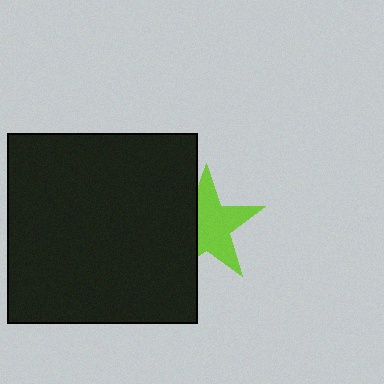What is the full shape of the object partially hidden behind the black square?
The partially hidden object is a lime star.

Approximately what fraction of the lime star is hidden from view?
Roughly 36% of the lime star is hidden behind the black square.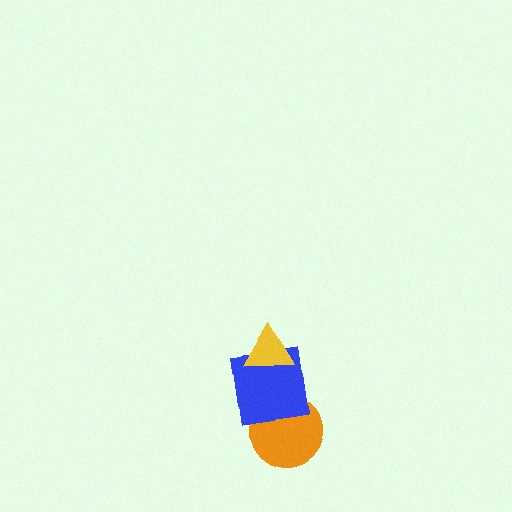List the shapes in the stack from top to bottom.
From top to bottom: the yellow triangle, the blue square, the orange circle.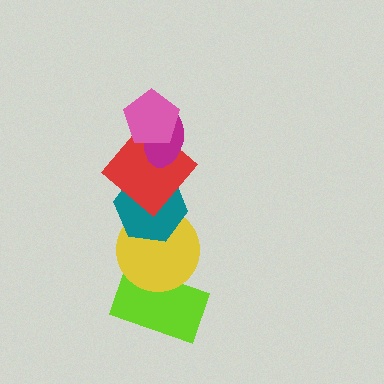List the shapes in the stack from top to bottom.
From top to bottom: the pink pentagon, the magenta ellipse, the red diamond, the teal hexagon, the yellow circle, the lime rectangle.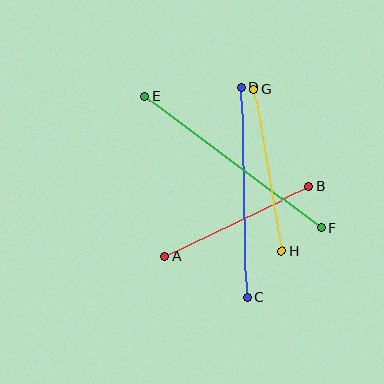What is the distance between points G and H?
The distance is approximately 165 pixels.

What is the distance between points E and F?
The distance is approximately 220 pixels.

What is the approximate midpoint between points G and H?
The midpoint is at approximately (268, 170) pixels.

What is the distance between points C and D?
The distance is approximately 210 pixels.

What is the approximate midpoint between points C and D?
The midpoint is at approximately (244, 192) pixels.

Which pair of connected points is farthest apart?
Points E and F are farthest apart.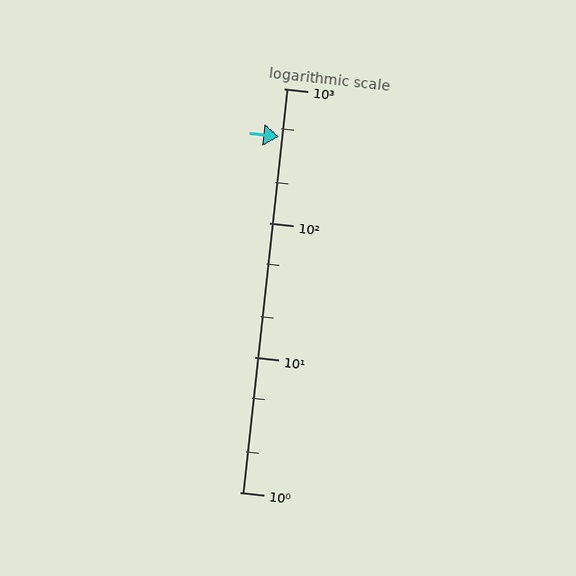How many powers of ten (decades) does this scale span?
The scale spans 3 decades, from 1 to 1000.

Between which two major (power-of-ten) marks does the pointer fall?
The pointer is between 100 and 1000.